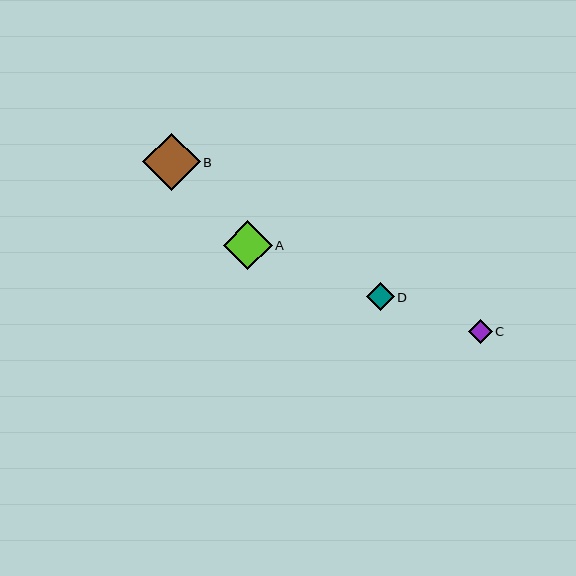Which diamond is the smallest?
Diamond C is the smallest with a size of approximately 24 pixels.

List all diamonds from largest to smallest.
From largest to smallest: B, A, D, C.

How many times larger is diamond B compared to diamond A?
Diamond B is approximately 1.2 times the size of diamond A.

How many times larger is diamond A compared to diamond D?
Diamond A is approximately 1.8 times the size of diamond D.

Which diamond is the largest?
Diamond B is the largest with a size of approximately 57 pixels.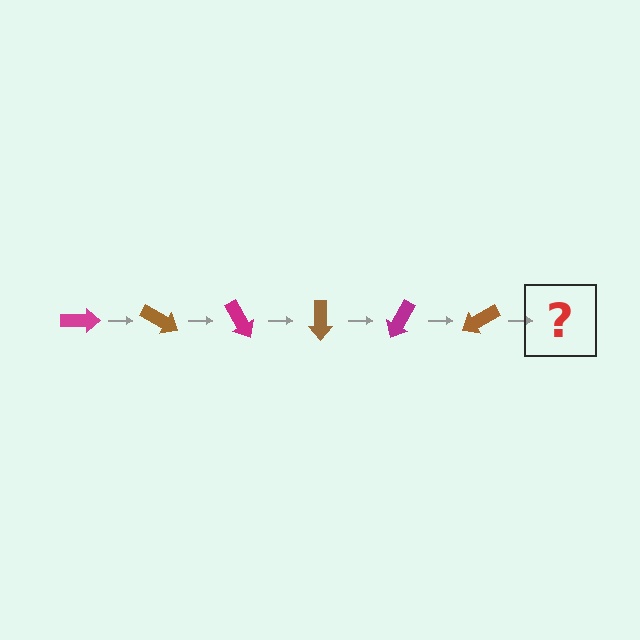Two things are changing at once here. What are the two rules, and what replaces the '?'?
The two rules are that it rotates 30 degrees each step and the color cycles through magenta and brown. The '?' should be a magenta arrow, rotated 180 degrees from the start.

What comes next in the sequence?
The next element should be a magenta arrow, rotated 180 degrees from the start.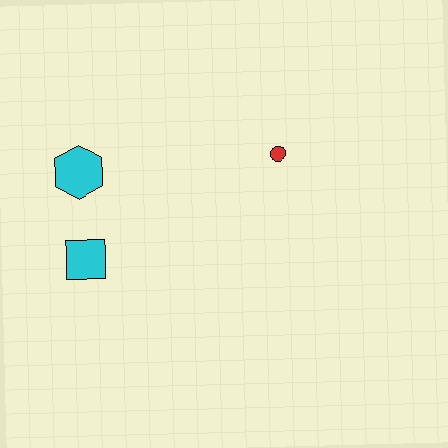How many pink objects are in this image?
There are no pink objects.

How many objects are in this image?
There are 3 objects.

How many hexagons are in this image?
There is 1 hexagon.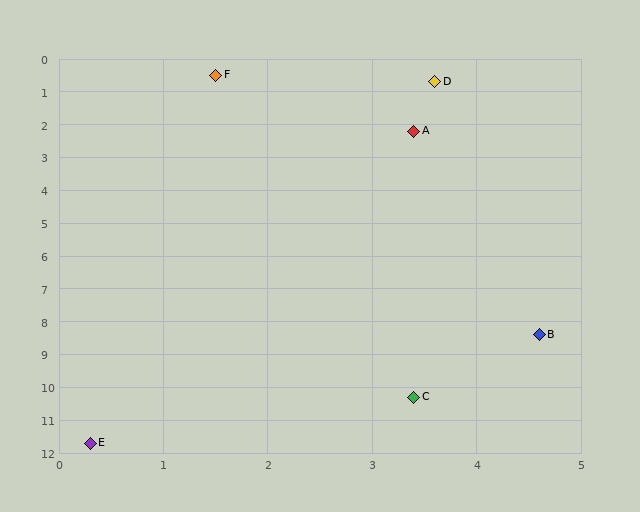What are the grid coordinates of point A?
Point A is at approximately (3.4, 2.2).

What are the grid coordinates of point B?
Point B is at approximately (4.6, 8.4).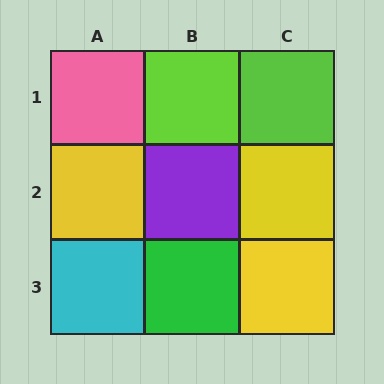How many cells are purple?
1 cell is purple.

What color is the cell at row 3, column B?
Green.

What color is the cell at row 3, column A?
Cyan.